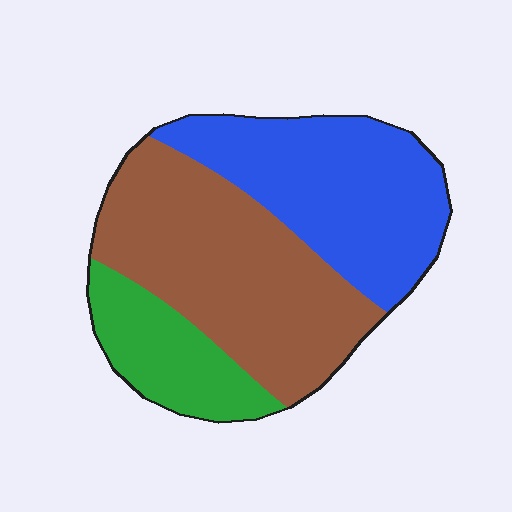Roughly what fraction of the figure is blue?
Blue covers 37% of the figure.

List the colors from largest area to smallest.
From largest to smallest: brown, blue, green.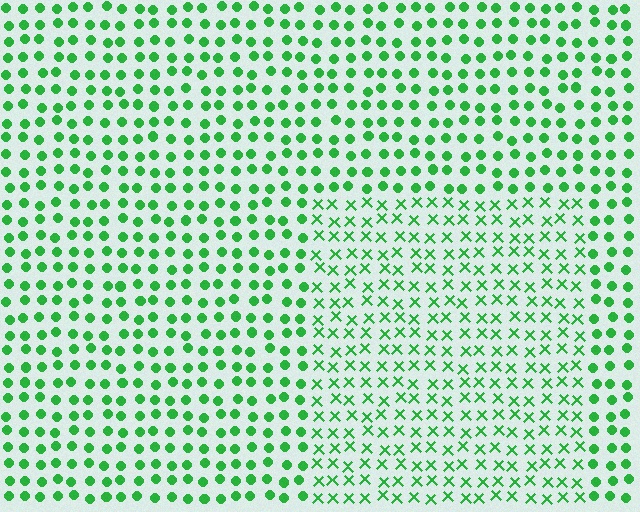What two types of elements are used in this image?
The image uses X marks inside the rectangle region and circles outside it.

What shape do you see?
I see a rectangle.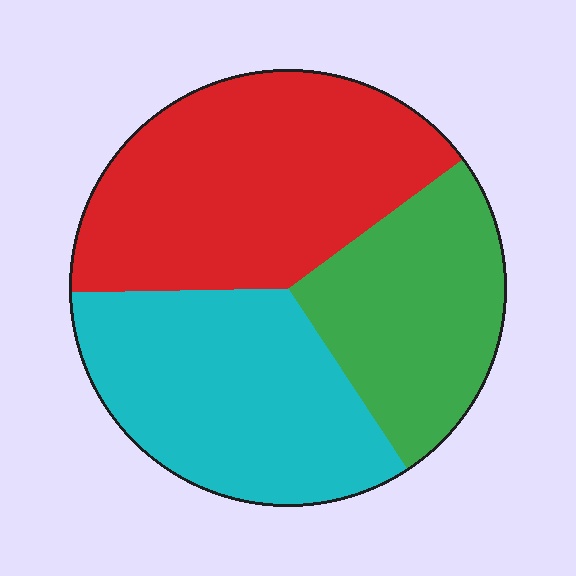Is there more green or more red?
Red.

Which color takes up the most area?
Red, at roughly 40%.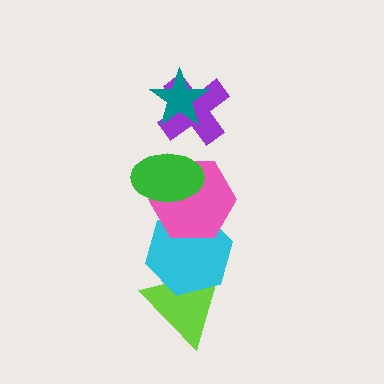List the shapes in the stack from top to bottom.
From top to bottom: the teal star, the purple cross, the green ellipse, the pink hexagon, the cyan hexagon, the lime triangle.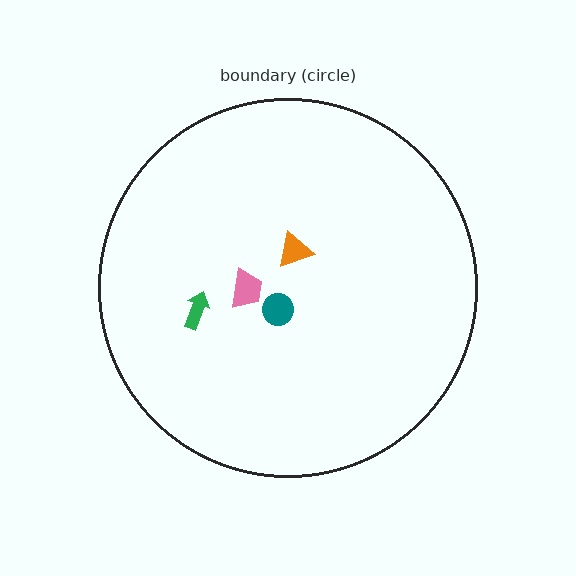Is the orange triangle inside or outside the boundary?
Inside.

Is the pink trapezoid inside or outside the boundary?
Inside.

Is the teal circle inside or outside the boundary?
Inside.